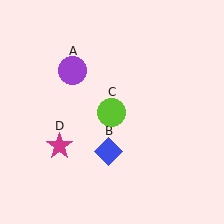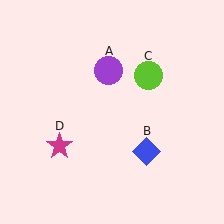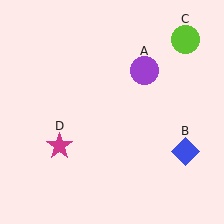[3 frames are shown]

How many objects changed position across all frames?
3 objects changed position: purple circle (object A), blue diamond (object B), lime circle (object C).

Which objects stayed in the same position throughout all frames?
Magenta star (object D) remained stationary.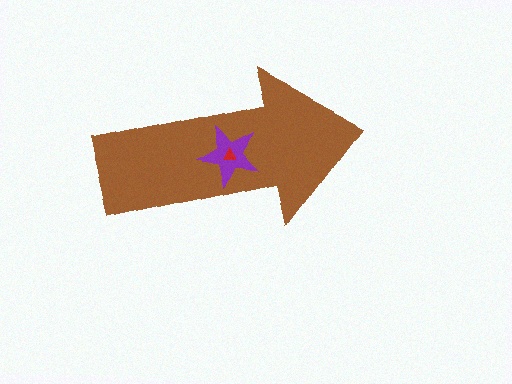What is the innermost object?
The red triangle.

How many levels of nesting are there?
3.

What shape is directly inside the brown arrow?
The purple star.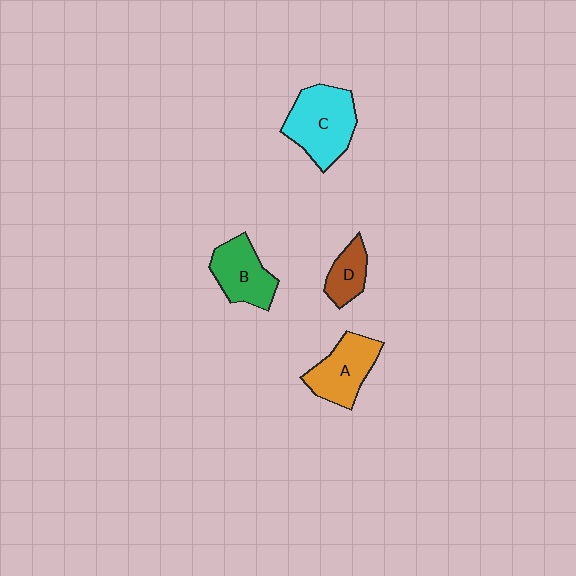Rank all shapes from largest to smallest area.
From largest to smallest: C (cyan), A (orange), B (green), D (brown).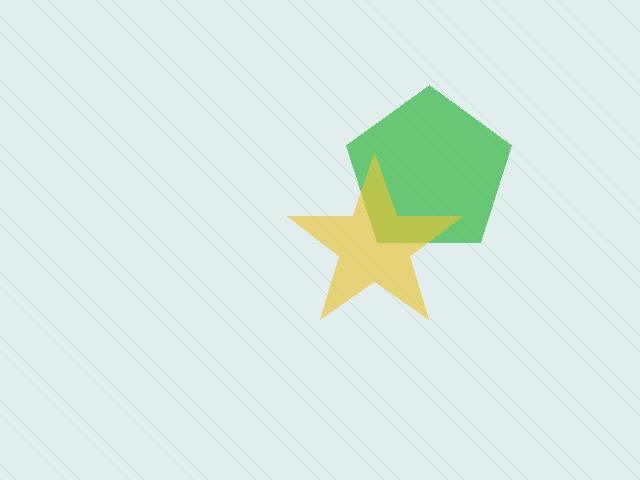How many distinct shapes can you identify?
There are 2 distinct shapes: a green pentagon, a yellow star.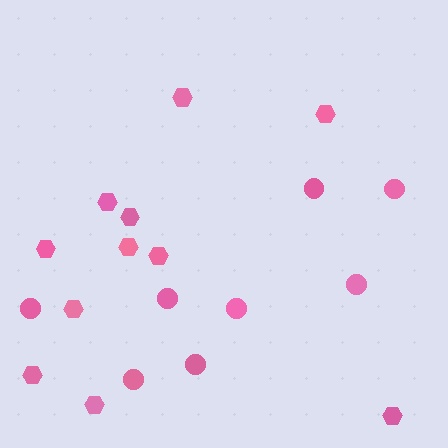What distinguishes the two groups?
There are 2 groups: one group of hexagons (11) and one group of circles (8).